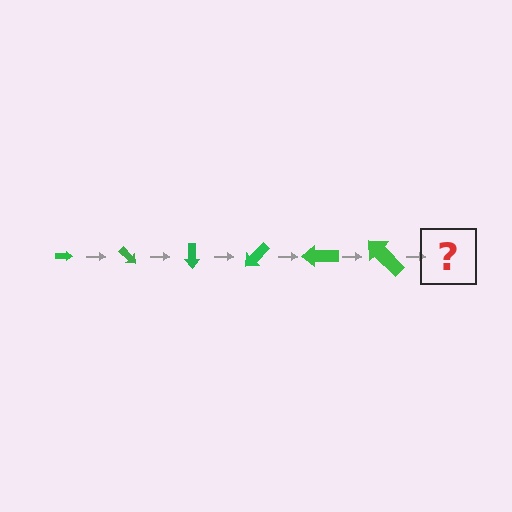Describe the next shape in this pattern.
It should be an arrow, larger than the previous one and rotated 270 degrees from the start.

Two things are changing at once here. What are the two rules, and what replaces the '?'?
The two rules are that the arrow grows larger each step and it rotates 45 degrees each step. The '?' should be an arrow, larger than the previous one and rotated 270 degrees from the start.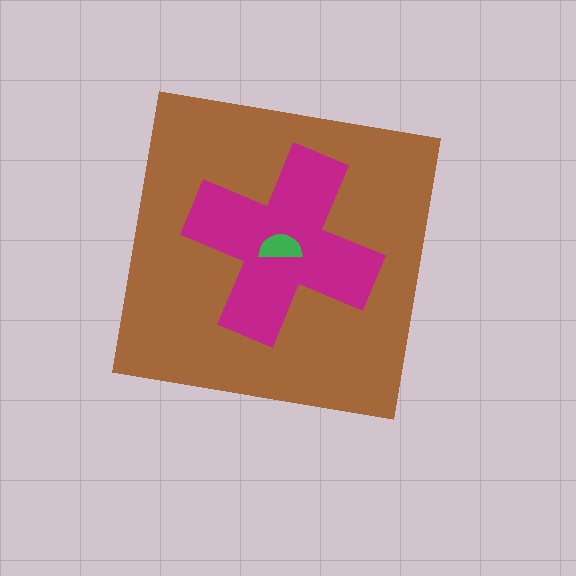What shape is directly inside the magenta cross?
The green semicircle.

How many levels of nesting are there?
3.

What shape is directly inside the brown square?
The magenta cross.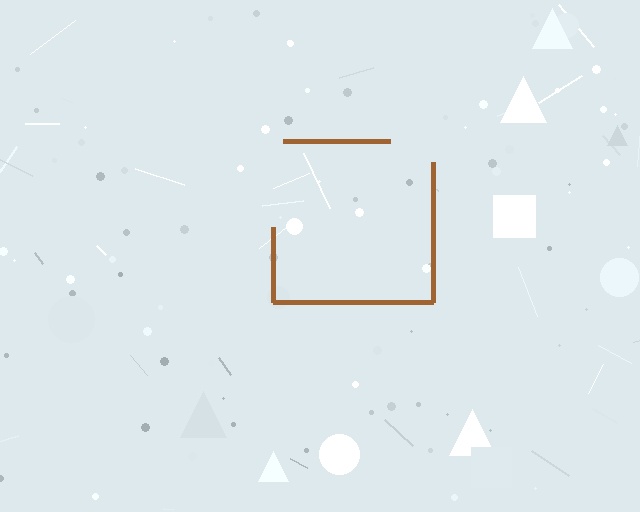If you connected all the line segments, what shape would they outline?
They would outline a square.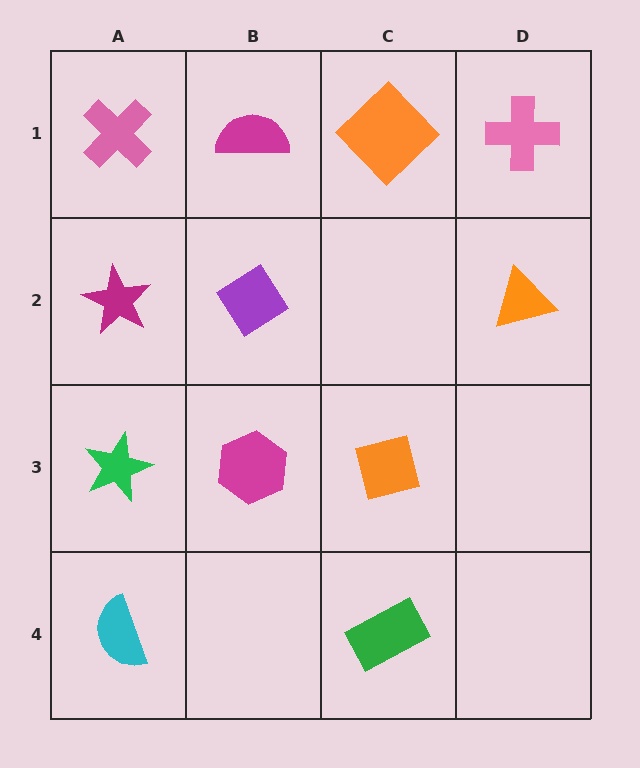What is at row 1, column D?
A pink cross.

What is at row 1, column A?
A pink cross.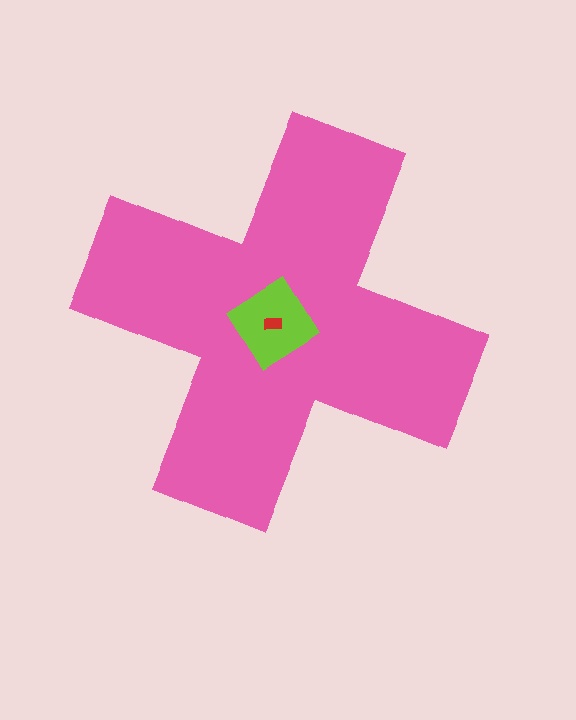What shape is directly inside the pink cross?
The lime diamond.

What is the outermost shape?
The pink cross.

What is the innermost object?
The red rectangle.